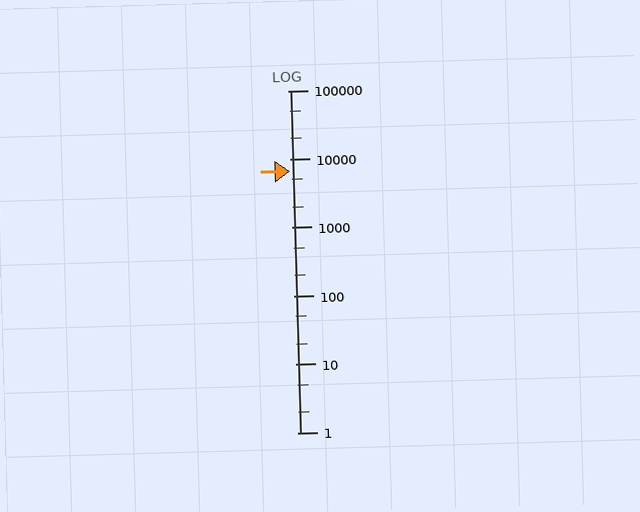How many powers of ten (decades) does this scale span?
The scale spans 5 decades, from 1 to 100000.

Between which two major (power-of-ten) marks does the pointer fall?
The pointer is between 1000 and 10000.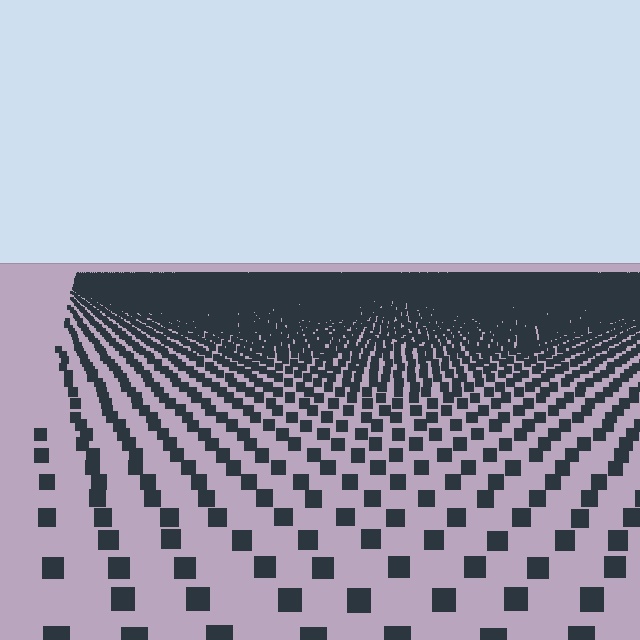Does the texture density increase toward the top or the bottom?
Density increases toward the top.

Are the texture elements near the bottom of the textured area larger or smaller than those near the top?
Larger. Near the bottom, elements are closer to the viewer and appear at a bigger on-screen size.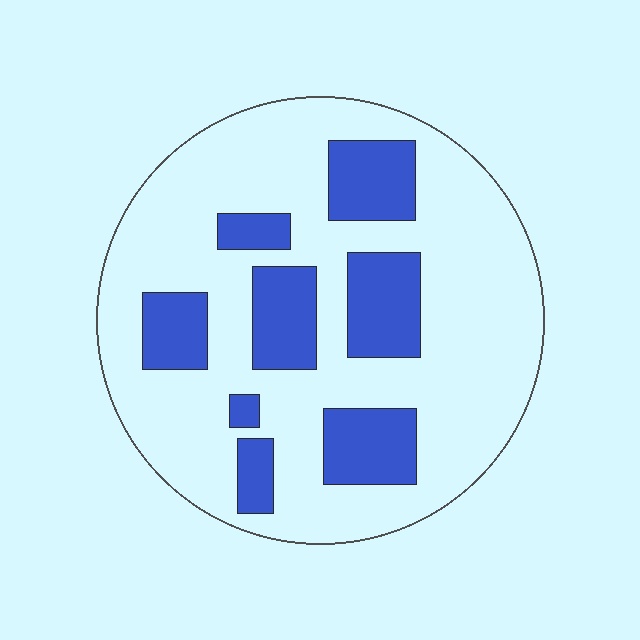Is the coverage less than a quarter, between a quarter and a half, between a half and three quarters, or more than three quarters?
Between a quarter and a half.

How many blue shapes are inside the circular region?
8.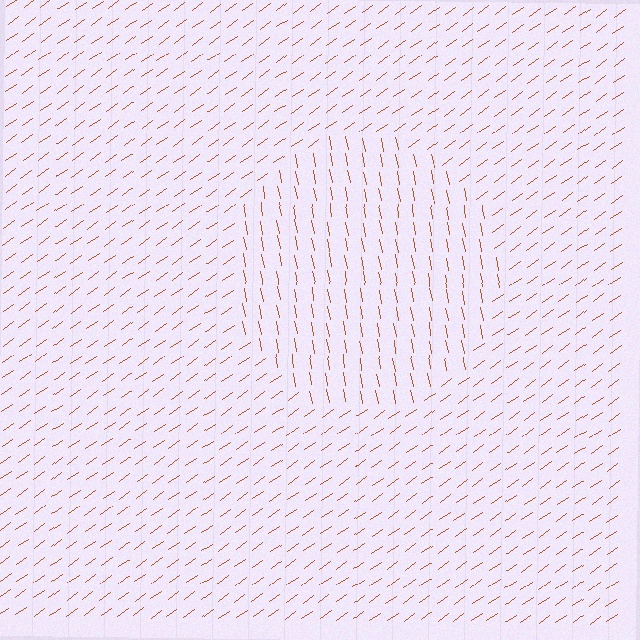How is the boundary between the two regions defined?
The boundary is defined purely by a change in line orientation (approximately 66 degrees difference). All lines are the same color and thickness.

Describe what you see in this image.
The image is filled with small brown line segments. A circle region in the image has lines oriented differently from the surrounding lines, creating a visible texture boundary.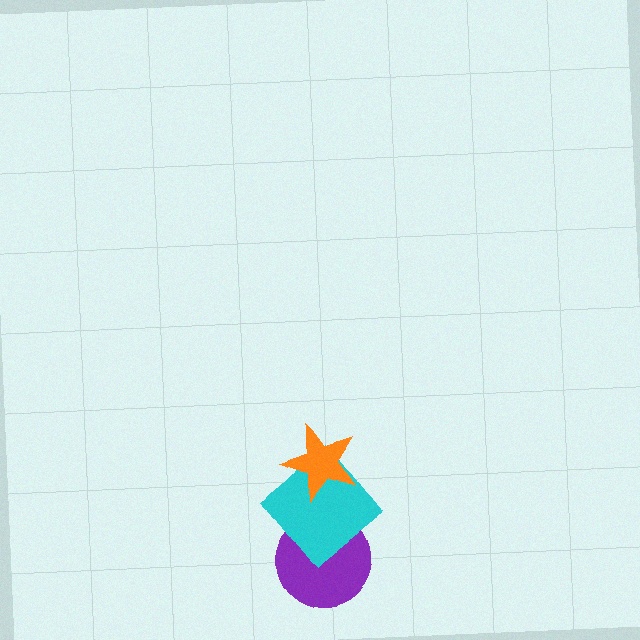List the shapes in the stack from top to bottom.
From top to bottom: the orange star, the cyan diamond, the purple circle.